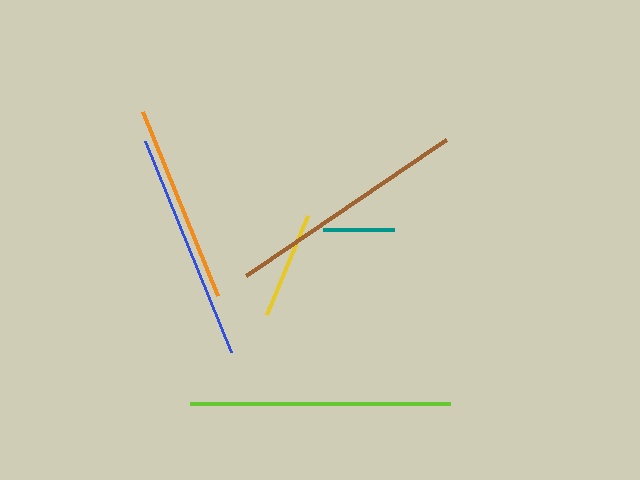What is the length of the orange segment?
The orange segment is approximately 199 pixels long.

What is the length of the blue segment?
The blue segment is approximately 228 pixels long.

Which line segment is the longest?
The lime line is the longest at approximately 259 pixels.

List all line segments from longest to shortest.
From longest to shortest: lime, brown, blue, orange, yellow, teal.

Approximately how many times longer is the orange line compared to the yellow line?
The orange line is approximately 1.9 times the length of the yellow line.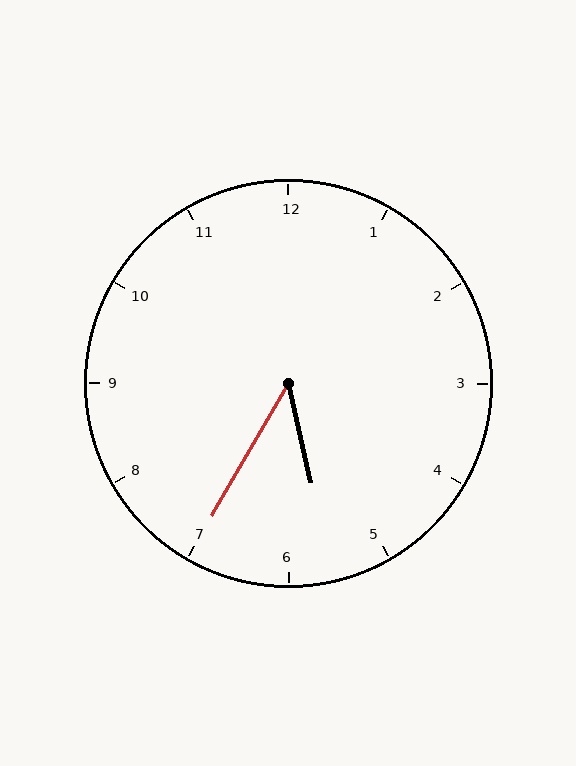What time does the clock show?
5:35.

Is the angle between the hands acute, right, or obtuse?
It is acute.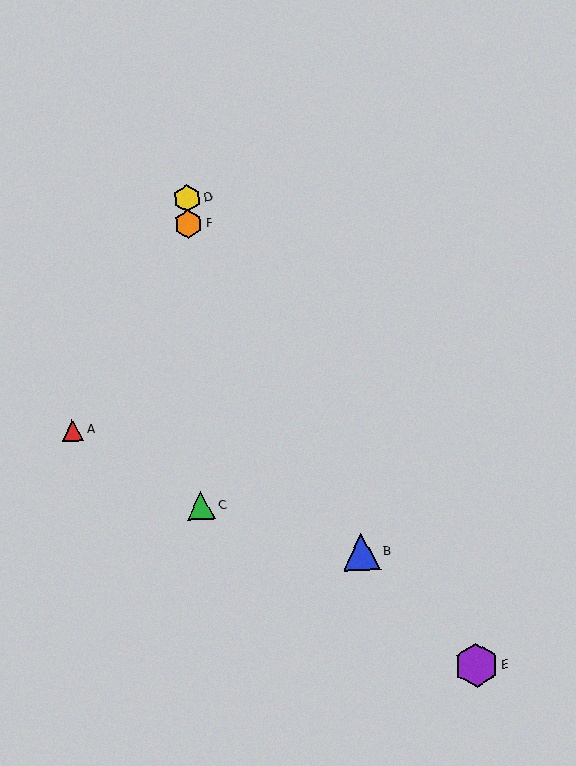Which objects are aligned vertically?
Objects C, D, F are aligned vertically.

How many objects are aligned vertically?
3 objects (C, D, F) are aligned vertically.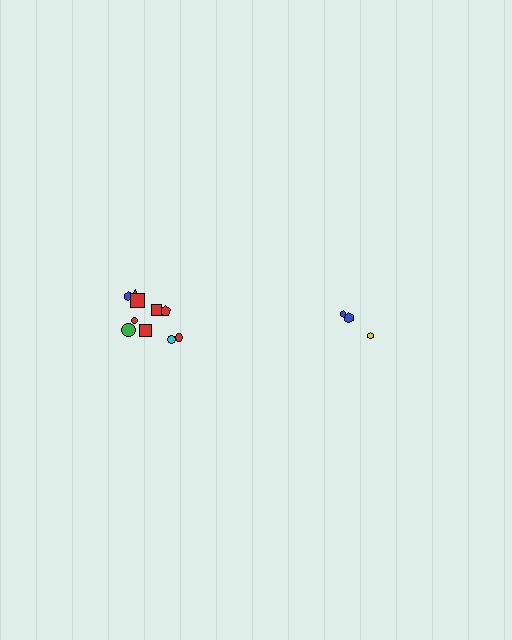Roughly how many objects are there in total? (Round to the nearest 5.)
Roughly 15 objects in total.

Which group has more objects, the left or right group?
The left group.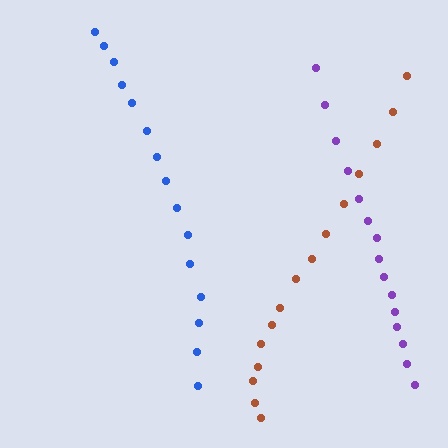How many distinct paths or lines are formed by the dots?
There are 3 distinct paths.